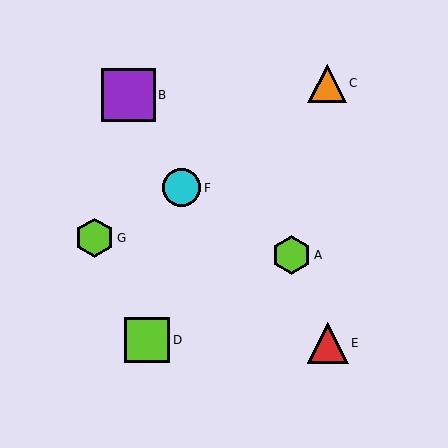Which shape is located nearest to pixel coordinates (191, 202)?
The cyan circle (labeled F) at (182, 188) is nearest to that location.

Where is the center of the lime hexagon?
The center of the lime hexagon is at (94, 238).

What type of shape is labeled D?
Shape D is a lime square.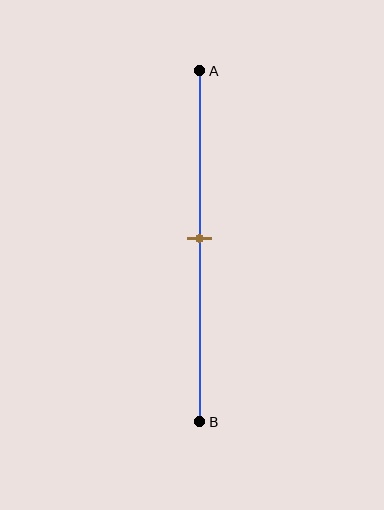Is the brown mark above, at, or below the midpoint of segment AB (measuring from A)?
The brown mark is approximately at the midpoint of segment AB.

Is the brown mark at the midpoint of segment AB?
Yes, the mark is approximately at the midpoint.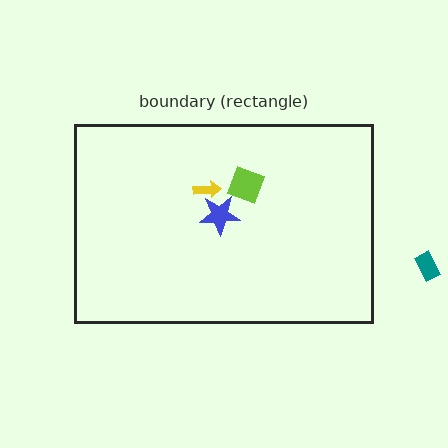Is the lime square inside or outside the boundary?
Inside.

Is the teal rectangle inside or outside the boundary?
Outside.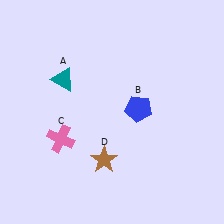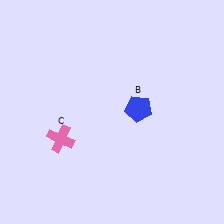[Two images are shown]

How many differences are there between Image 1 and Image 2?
There are 2 differences between the two images.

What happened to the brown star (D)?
The brown star (D) was removed in Image 2. It was in the bottom-left area of Image 1.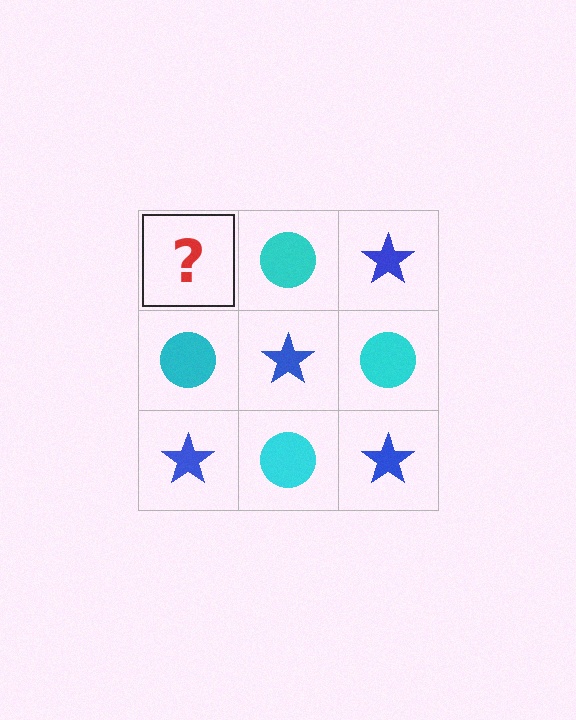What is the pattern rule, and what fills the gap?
The rule is that it alternates blue star and cyan circle in a checkerboard pattern. The gap should be filled with a blue star.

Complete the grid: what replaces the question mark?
The question mark should be replaced with a blue star.